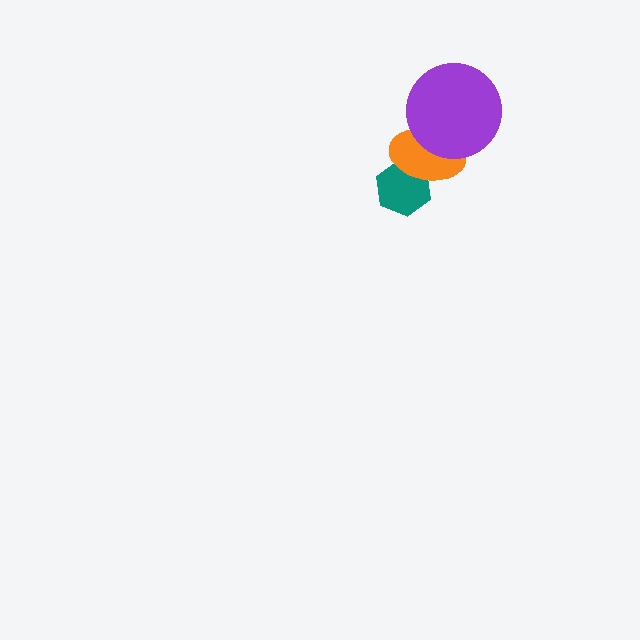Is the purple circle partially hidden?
No, no other shape covers it.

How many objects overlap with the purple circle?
1 object overlaps with the purple circle.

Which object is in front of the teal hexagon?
The orange ellipse is in front of the teal hexagon.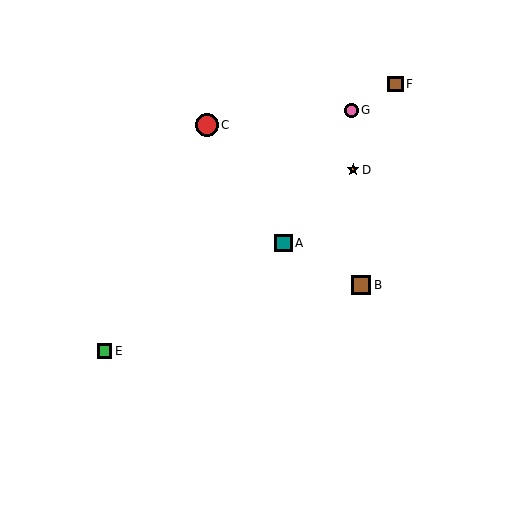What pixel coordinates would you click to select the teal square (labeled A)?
Click at (283, 243) to select the teal square A.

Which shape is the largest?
The red circle (labeled C) is the largest.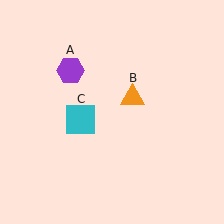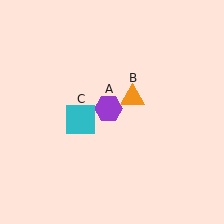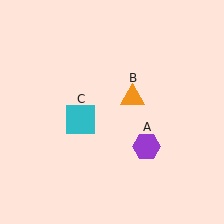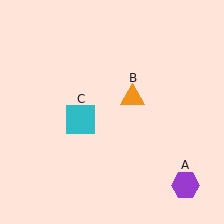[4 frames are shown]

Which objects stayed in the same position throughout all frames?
Orange triangle (object B) and cyan square (object C) remained stationary.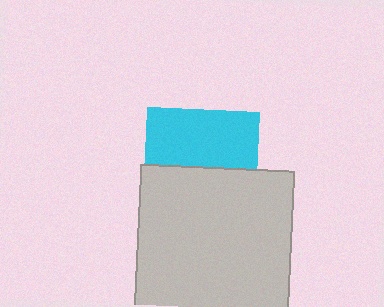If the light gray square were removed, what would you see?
You would see the complete cyan square.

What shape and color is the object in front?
The object in front is a light gray square.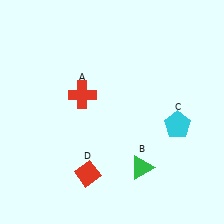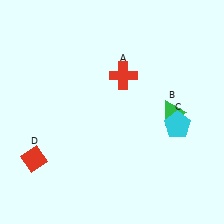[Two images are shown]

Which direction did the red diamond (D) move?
The red diamond (D) moved left.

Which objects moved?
The objects that moved are: the red cross (A), the green triangle (B), the red diamond (D).